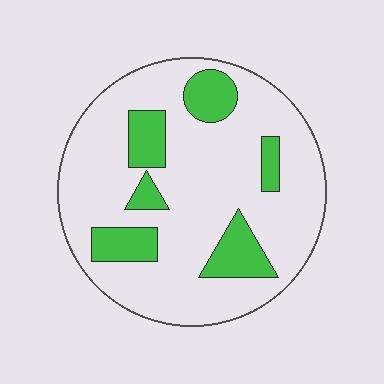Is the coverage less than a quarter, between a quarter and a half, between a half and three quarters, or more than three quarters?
Less than a quarter.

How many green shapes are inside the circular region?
6.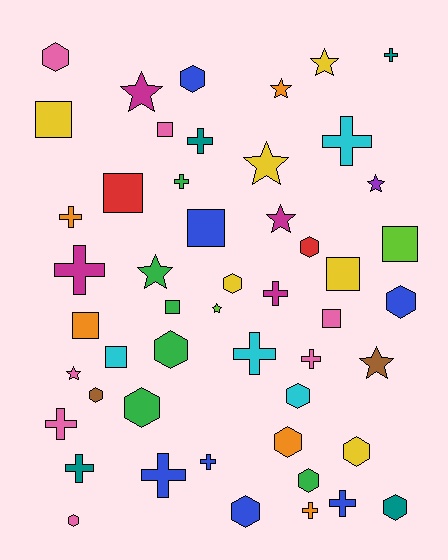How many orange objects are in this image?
There are 5 orange objects.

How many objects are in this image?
There are 50 objects.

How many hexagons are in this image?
There are 15 hexagons.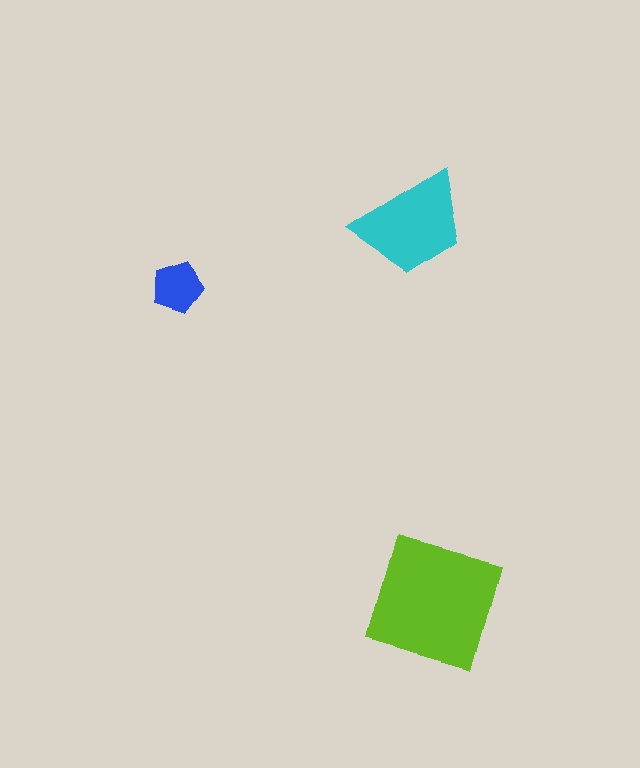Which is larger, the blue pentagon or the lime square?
The lime square.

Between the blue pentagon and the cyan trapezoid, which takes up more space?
The cyan trapezoid.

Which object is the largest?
The lime square.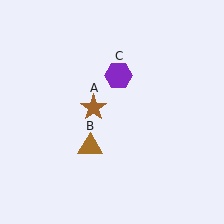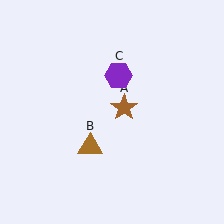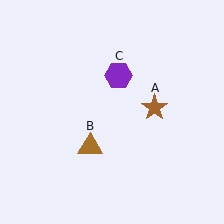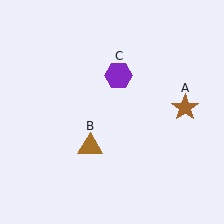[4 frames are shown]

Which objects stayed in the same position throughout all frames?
Brown triangle (object B) and purple hexagon (object C) remained stationary.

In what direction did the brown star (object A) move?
The brown star (object A) moved right.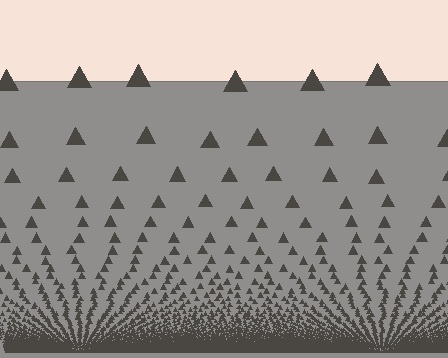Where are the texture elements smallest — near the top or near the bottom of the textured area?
Near the bottom.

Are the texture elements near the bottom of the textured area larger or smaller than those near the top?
Smaller. The gradient is inverted — elements near the bottom are smaller and denser.